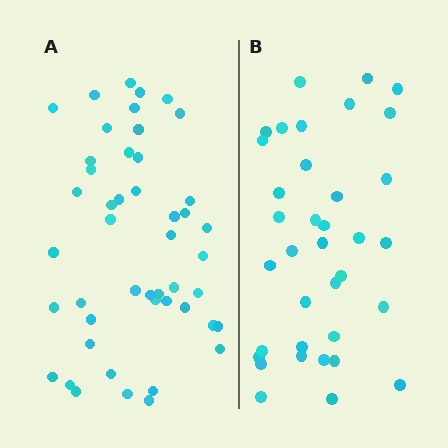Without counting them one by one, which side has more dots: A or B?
Region A (the left region) has more dots.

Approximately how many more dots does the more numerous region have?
Region A has roughly 12 or so more dots than region B.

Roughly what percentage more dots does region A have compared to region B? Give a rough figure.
About 30% more.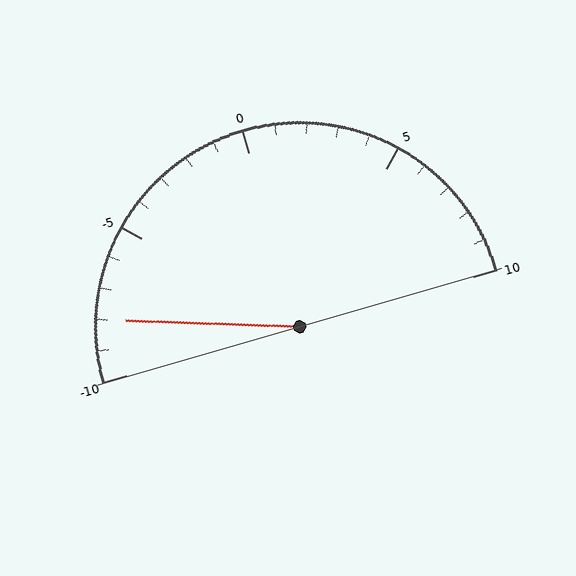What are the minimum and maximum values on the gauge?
The gauge ranges from -10 to 10.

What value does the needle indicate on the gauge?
The needle indicates approximately -8.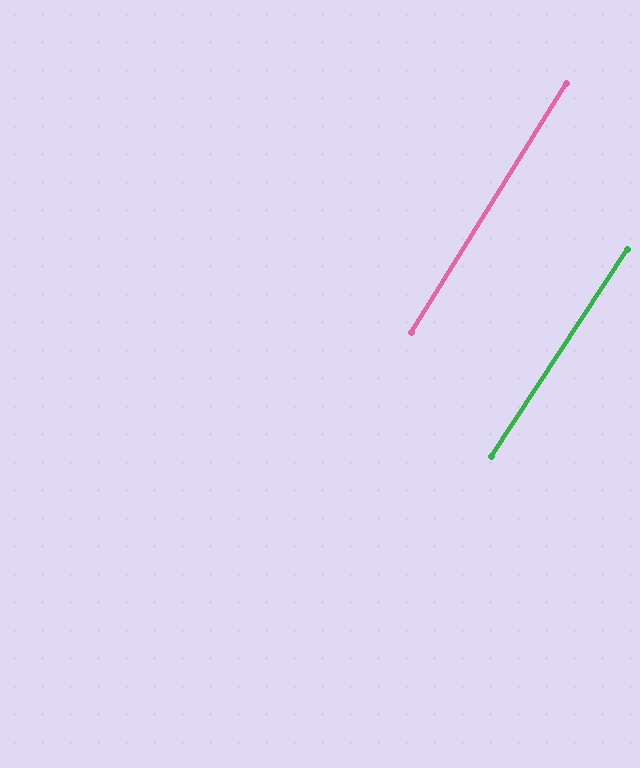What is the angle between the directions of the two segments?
Approximately 1 degree.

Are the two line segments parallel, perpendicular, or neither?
Parallel — their directions differ by only 1.4°.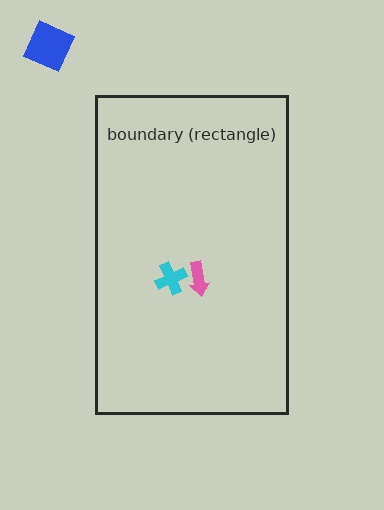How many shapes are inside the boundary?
2 inside, 1 outside.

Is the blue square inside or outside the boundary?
Outside.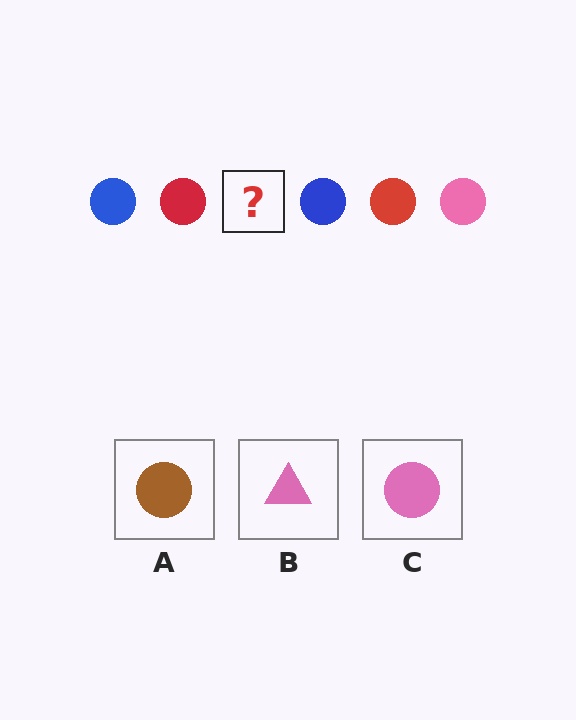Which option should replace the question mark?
Option C.